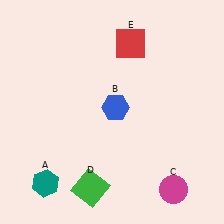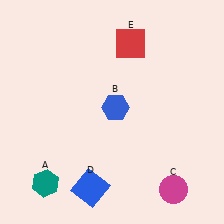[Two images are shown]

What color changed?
The square (D) changed from green in Image 1 to blue in Image 2.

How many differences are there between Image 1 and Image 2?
There is 1 difference between the two images.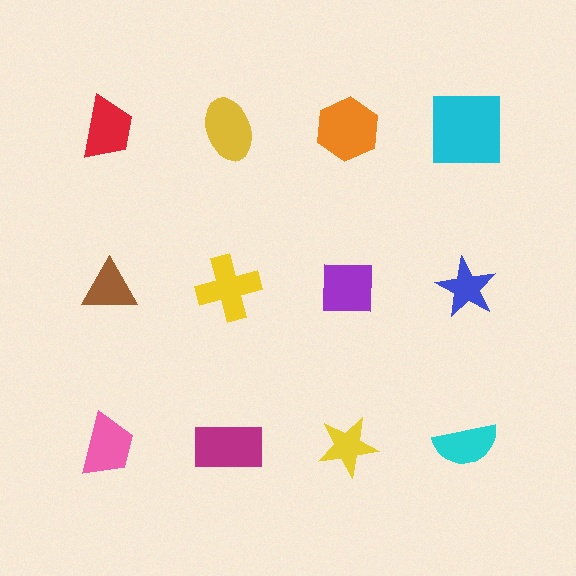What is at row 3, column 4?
A cyan semicircle.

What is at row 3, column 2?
A magenta rectangle.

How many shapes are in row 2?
4 shapes.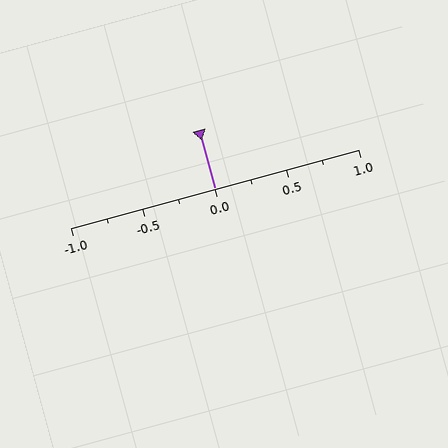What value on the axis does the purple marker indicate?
The marker indicates approximately 0.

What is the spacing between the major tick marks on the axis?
The major ticks are spaced 0.5 apart.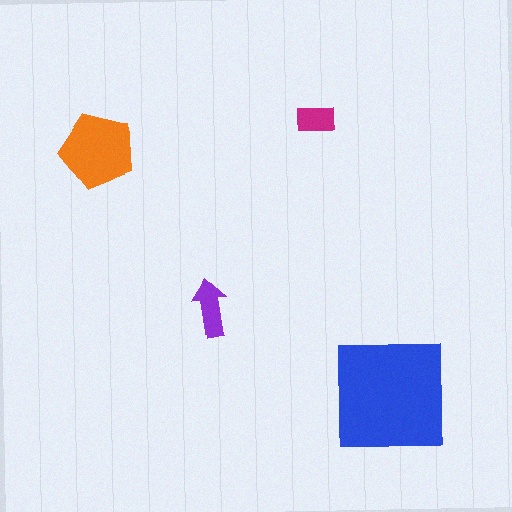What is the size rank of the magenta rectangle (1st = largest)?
4th.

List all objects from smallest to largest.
The magenta rectangle, the purple arrow, the orange pentagon, the blue square.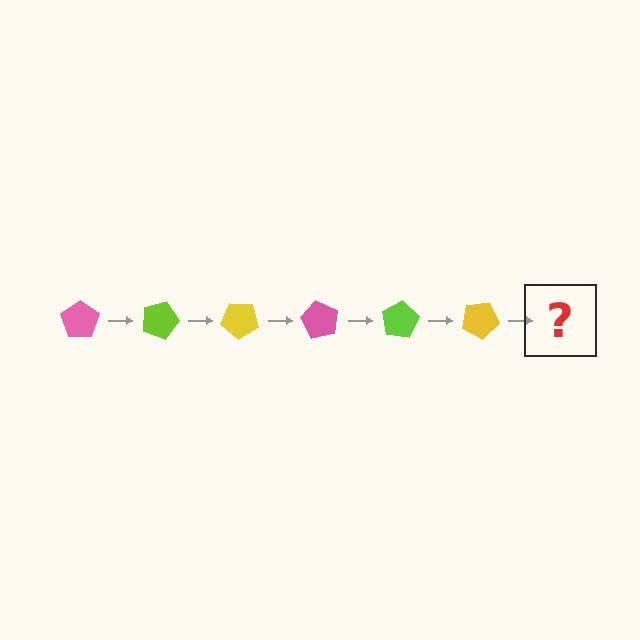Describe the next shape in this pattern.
It should be a pink pentagon, rotated 120 degrees from the start.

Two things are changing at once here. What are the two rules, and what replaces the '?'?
The two rules are that it rotates 20 degrees each step and the color cycles through pink, lime, and yellow. The '?' should be a pink pentagon, rotated 120 degrees from the start.